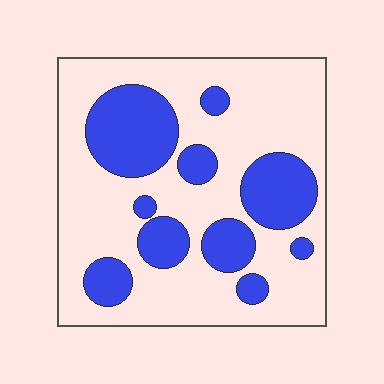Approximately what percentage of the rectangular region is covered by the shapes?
Approximately 30%.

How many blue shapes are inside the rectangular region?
10.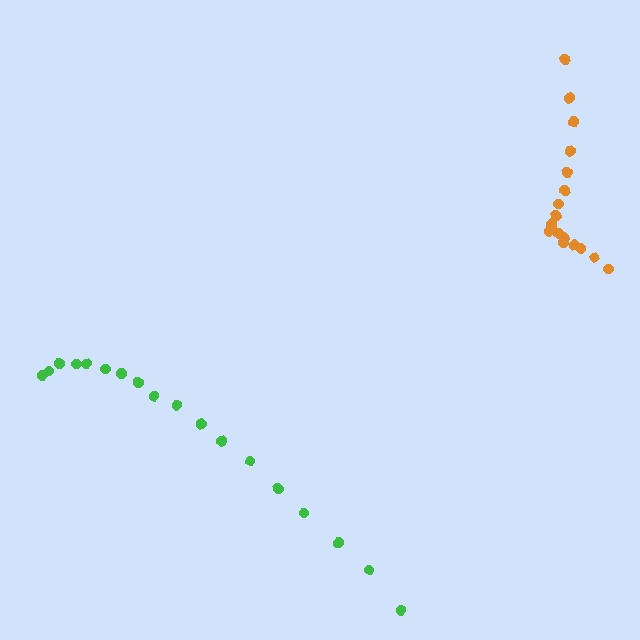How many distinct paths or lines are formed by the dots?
There are 2 distinct paths.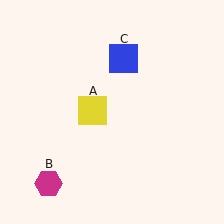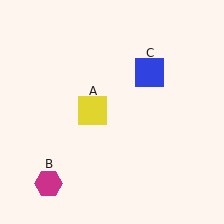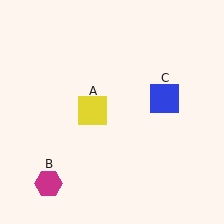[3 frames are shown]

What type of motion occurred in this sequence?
The blue square (object C) rotated clockwise around the center of the scene.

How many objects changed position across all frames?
1 object changed position: blue square (object C).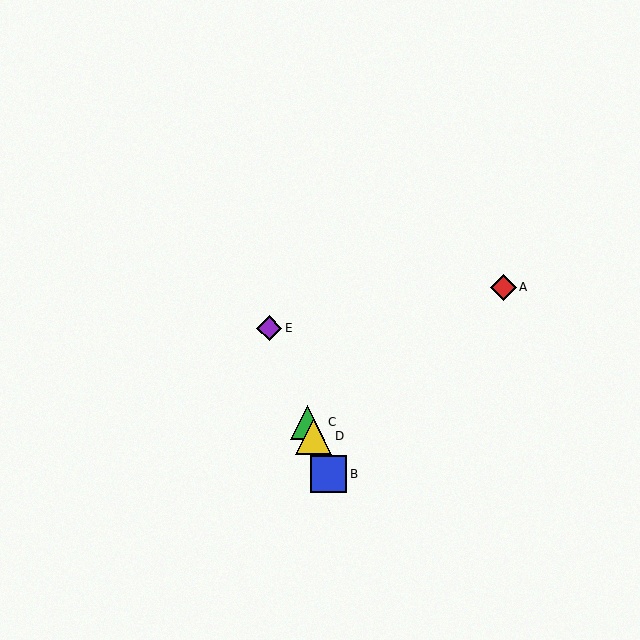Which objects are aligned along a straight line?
Objects B, C, D, E are aligned along a straight line.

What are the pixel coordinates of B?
Object B is at (329, 474).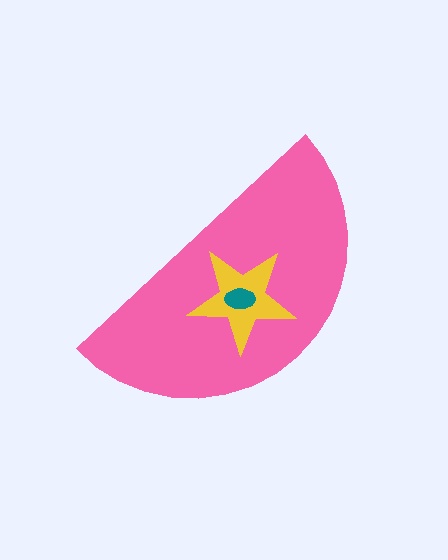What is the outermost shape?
The pink semicircle.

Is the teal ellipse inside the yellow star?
Yes.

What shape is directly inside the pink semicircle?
The yellow star.